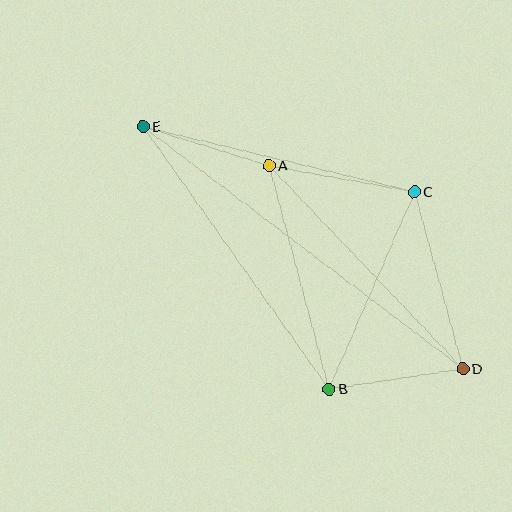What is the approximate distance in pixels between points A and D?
The distance between A and D is approximately 281 pixels.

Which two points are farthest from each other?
Points D and E are farthest from each other.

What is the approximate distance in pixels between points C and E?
The distance between C and E is approximately 279 pixels.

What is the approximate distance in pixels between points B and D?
The distance between B and D is approximately 135 pixels.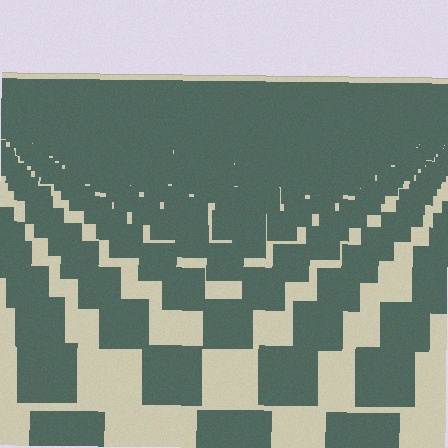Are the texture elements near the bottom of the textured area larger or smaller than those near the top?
Larger. Near the bottom, elements are closer to the viewer and appear at a bigger on-screen size.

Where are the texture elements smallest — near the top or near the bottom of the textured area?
Near the top.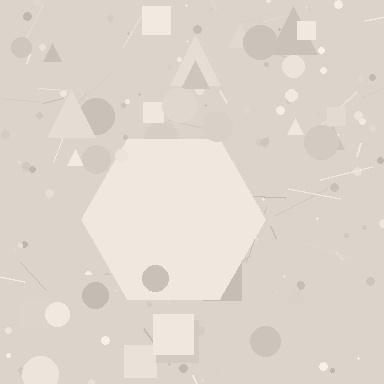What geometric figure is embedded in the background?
A hexagon is embedded in the background.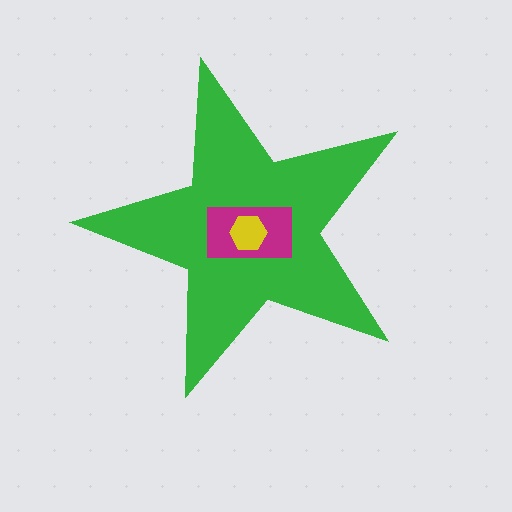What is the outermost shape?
The green star.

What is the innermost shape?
The yellow hexagon.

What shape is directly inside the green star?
The magenta rectangle.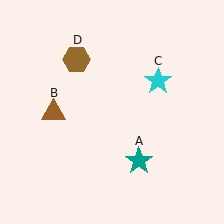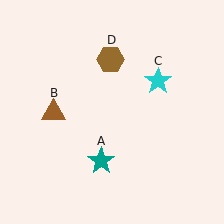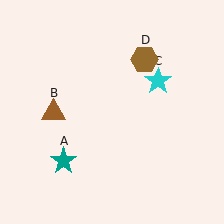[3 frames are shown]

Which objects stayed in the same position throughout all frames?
Brown triangle (object B) and cyan star (object C) remained stationary.